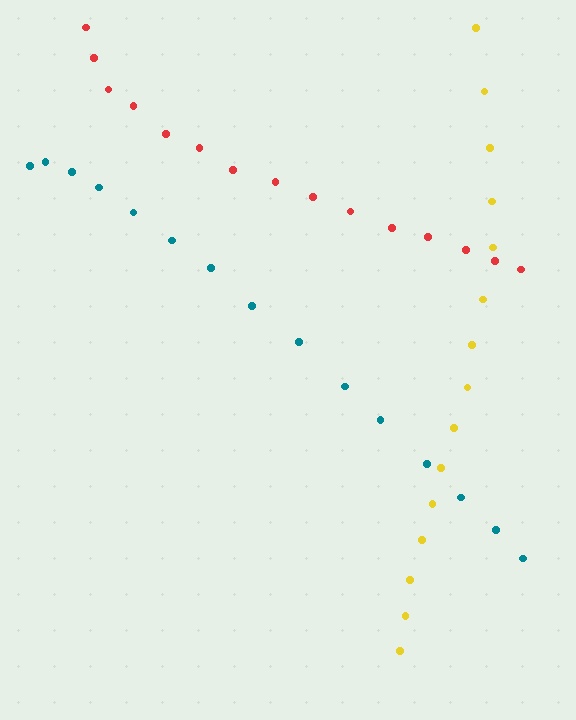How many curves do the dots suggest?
There are 3 distinct paths.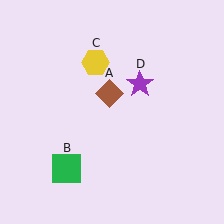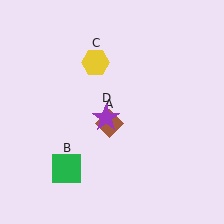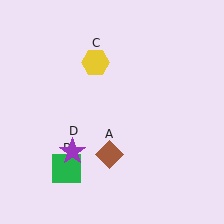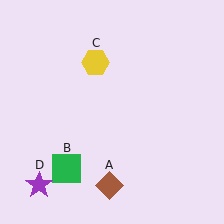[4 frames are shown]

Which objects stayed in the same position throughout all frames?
Green square (object B) and yellow hexagon (object C) remained stationary.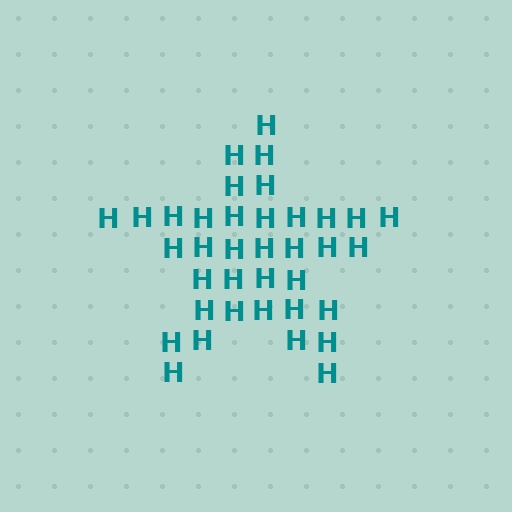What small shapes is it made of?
It is made of small letter H's.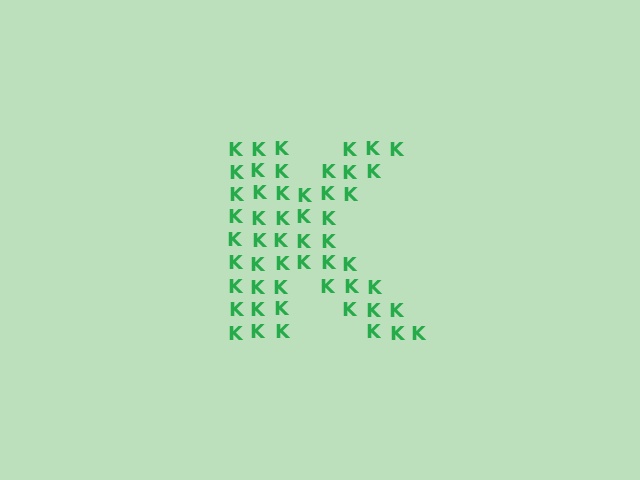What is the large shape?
The large shape is the letter K.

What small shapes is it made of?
It is made of small letter K's.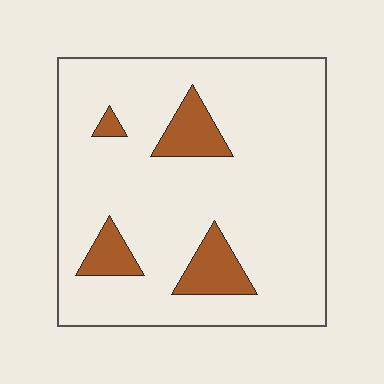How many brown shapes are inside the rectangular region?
4.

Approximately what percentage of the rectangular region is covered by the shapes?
Approximately 15%.